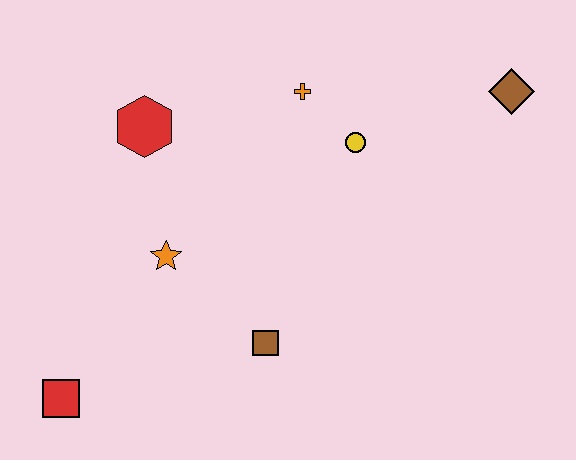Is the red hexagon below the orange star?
No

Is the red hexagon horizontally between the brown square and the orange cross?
No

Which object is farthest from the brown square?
The brown diamond is farthest from the brown square.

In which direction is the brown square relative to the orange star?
The brown square is to the right of the orange star.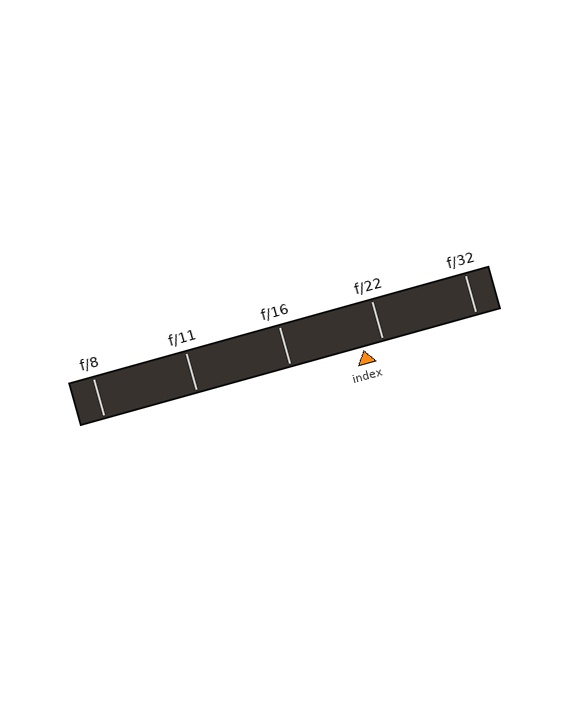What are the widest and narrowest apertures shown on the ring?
The widest aperture shown is f/8 and the narrowest is f/32.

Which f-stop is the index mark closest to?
The index mark is closest to f/22.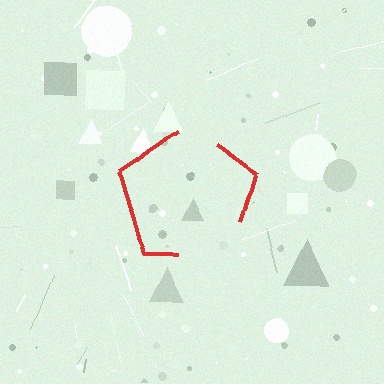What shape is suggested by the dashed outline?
The dashed outline suggests a pentagon.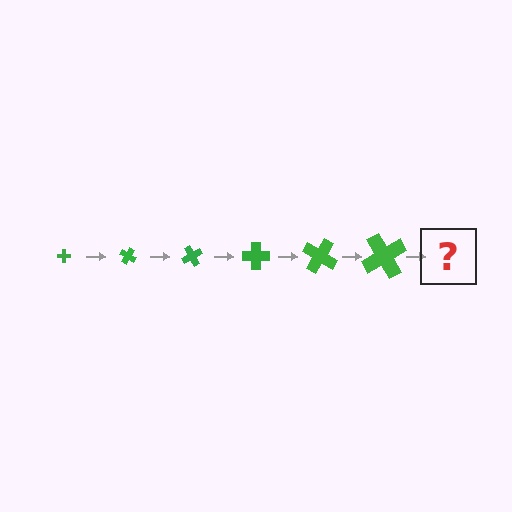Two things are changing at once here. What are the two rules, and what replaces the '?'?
The two rules are that the cross grows larger each step and it rotates 30 degrees each step. The '?' should be a cross, larger than the previous one and rotated 180 degrees from the start.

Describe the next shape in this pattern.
It should be a cross, larger than the previous one and rotated 180 degrees from the start.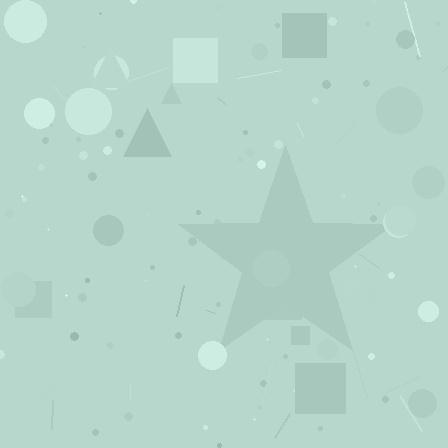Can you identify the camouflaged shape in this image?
The camouflaged shape is a star.